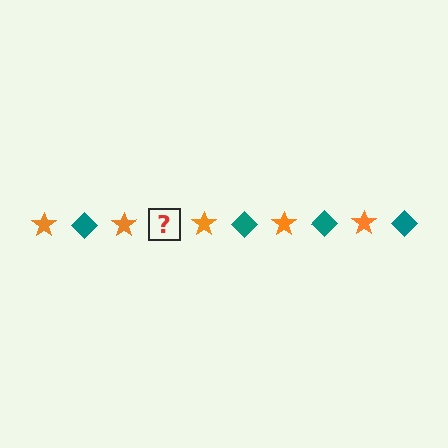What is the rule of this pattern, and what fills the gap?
The rule is that the pattern alternates between orange star and teal diamond. The gap should be filled with a teal diamond.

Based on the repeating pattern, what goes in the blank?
The blank should be a teal diamond.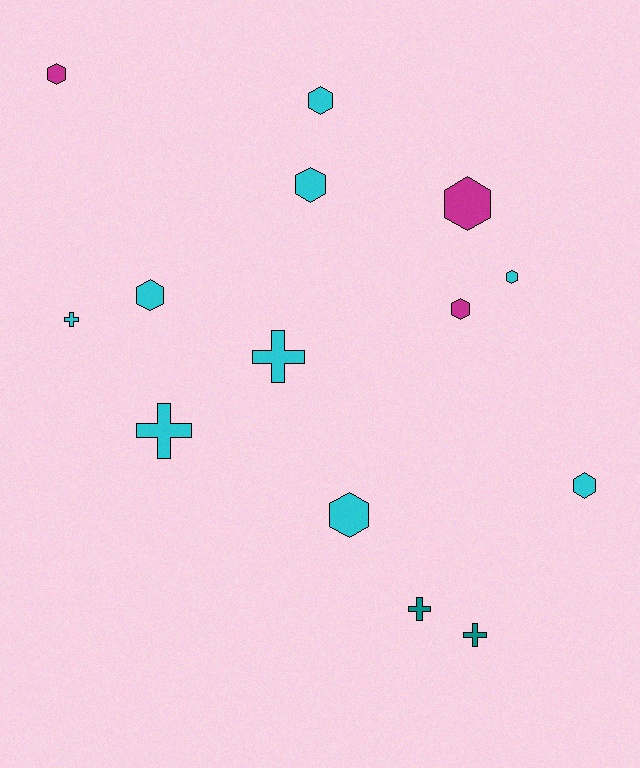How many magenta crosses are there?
There are no magenta crosses.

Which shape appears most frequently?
Hexagon, with 9 objects.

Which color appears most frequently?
Cyan, with 9 objects.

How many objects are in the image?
There are 14 objects.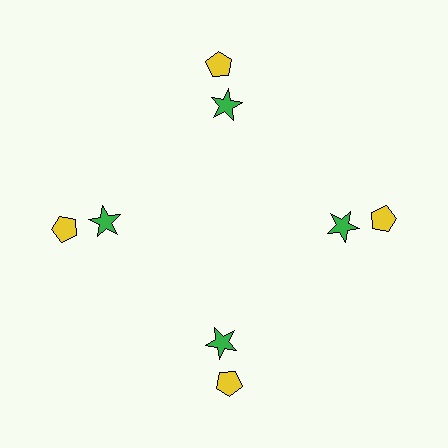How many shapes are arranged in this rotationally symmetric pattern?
There are 8 shapes, arranged in 4 groups of 2.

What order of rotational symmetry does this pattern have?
This pattern has 4-fold rotational symmetry.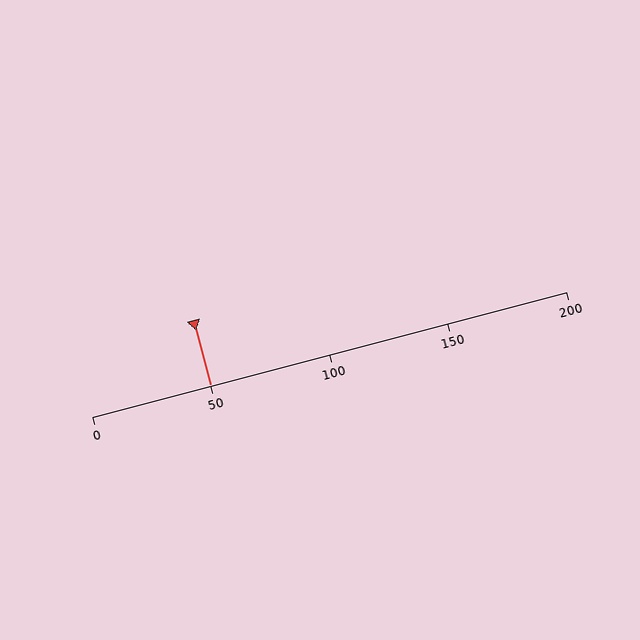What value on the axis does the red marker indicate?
The marker indicates approximately 50.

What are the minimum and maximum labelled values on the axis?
The axis runs from 0 to 200.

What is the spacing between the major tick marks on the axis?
The major ticks are spaced 50 apart.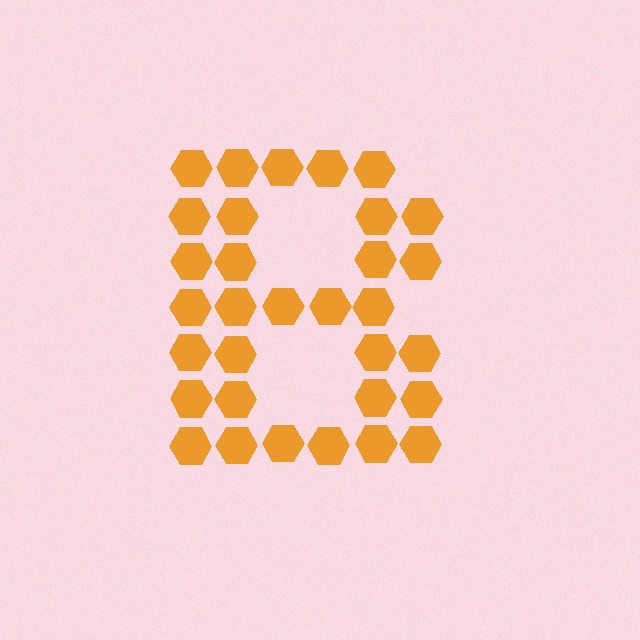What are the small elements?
The small elements are hexagons.